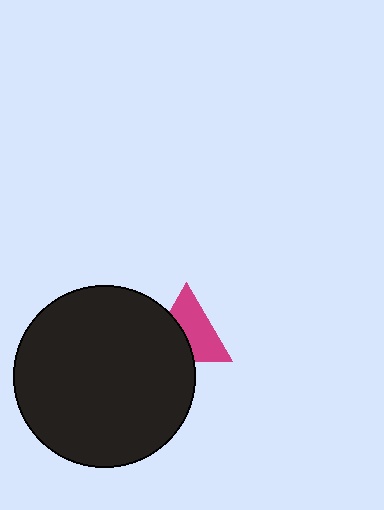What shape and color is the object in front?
The object in front is a black circle.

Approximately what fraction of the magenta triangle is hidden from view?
Roughly 41% of the magenta triangle is hidden behind the black circle.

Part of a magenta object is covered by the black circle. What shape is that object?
It is a triangle.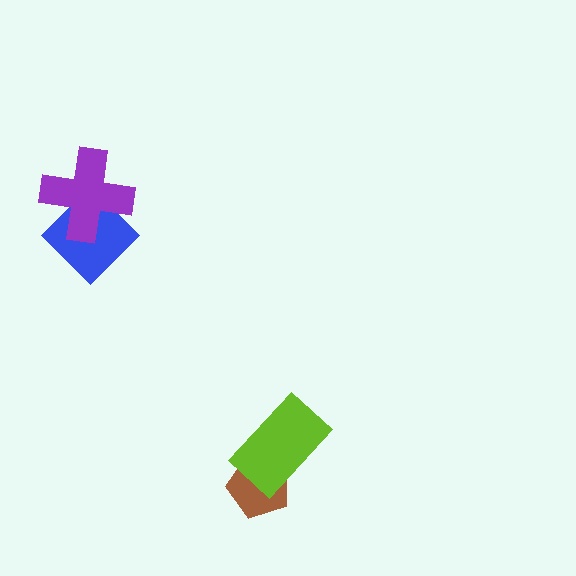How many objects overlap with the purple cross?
1 object overlaps with the purple cross.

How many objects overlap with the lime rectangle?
1 object overlaps with the lime rectangle.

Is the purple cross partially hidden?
No, no other shape covers it.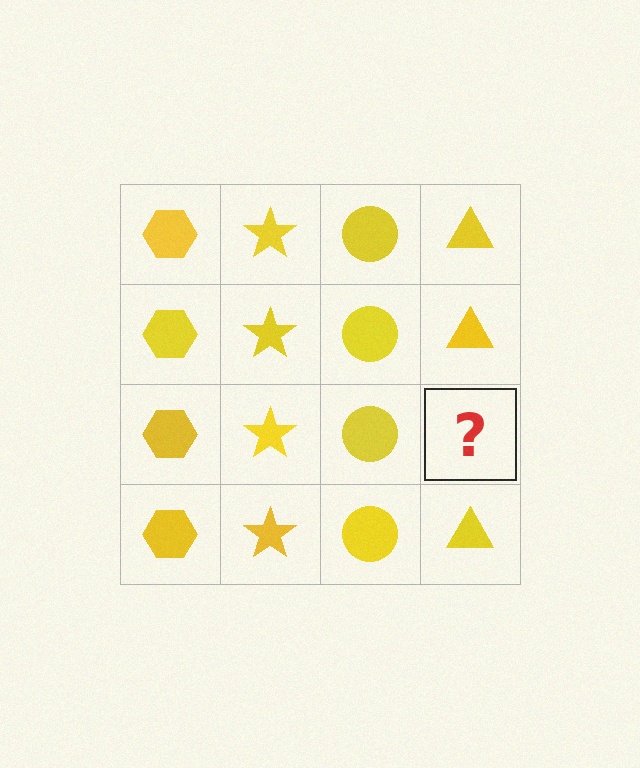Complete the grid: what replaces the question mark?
The question mark should be replaced with a yellow triangle.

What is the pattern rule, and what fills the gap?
The rule is that each column has a consistent shape. The gap should be filled with a yellow triangle.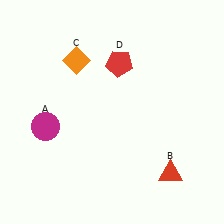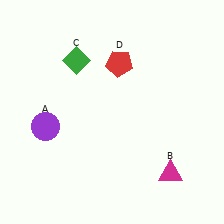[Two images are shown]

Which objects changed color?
A changed from magenta to purple. B changed from red to magenta. C changed from orange to green.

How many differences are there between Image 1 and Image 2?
There are 3 differences between the two images.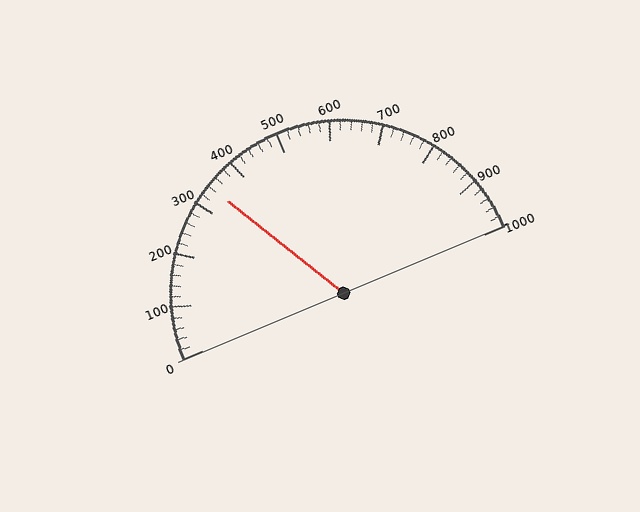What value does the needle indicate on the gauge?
The needle indicates approximately 340.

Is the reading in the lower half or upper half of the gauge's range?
The reading is in the lower half of the range (0 to 1000).